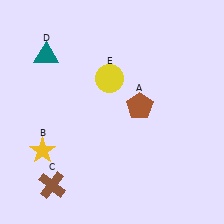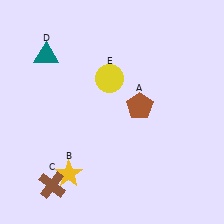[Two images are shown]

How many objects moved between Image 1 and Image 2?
1 object moved between the two images.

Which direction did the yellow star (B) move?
The yellow star (B) moved right.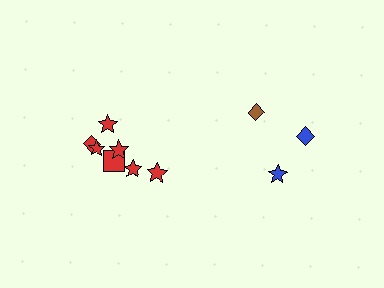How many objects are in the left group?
There are 7 objects.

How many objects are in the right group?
There are 3 objects.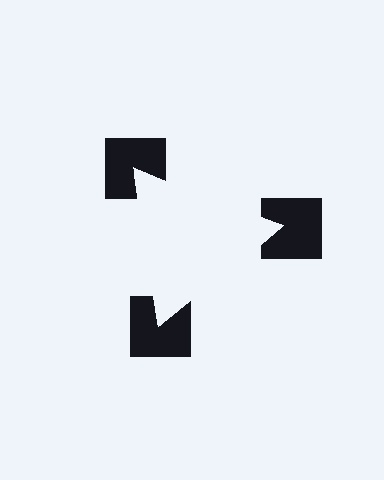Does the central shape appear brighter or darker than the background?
It typically appears slightly brighter than the background, even though no actual brightness change is drawn.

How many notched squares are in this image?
There are 3 — one at each vertex of the illusory triangle.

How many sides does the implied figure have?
3 sides.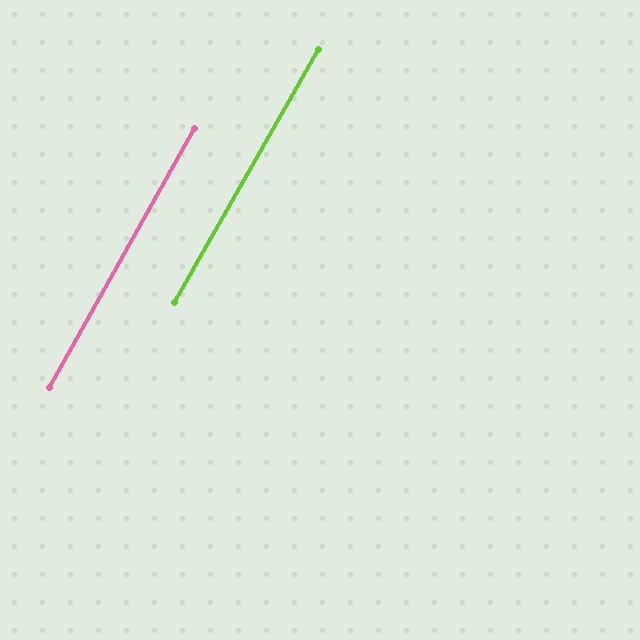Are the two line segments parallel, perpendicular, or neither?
Parallel — their directions differ by only 0.4°.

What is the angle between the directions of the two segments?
Approximately 0 degrees.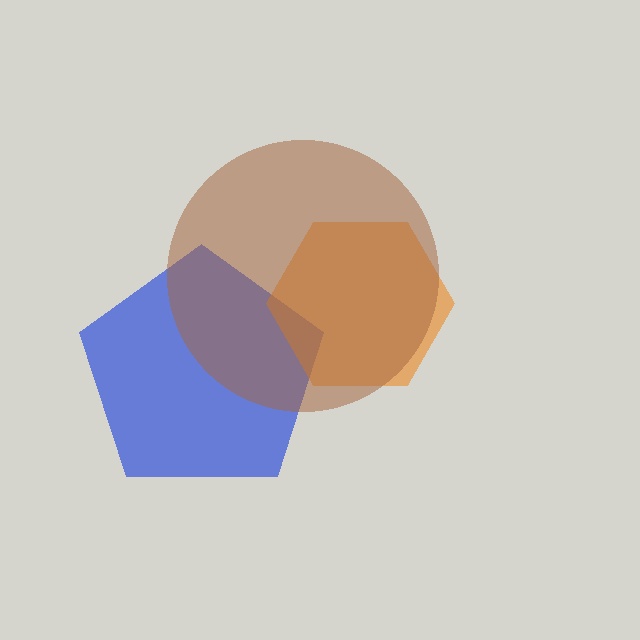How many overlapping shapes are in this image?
There are 3 overlapping shapes in the image.